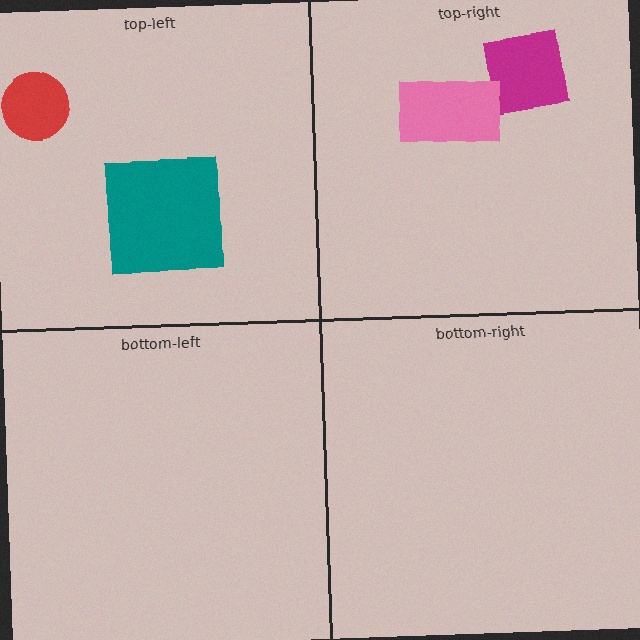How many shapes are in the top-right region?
2.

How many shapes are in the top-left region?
2.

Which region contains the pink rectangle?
The top-right region.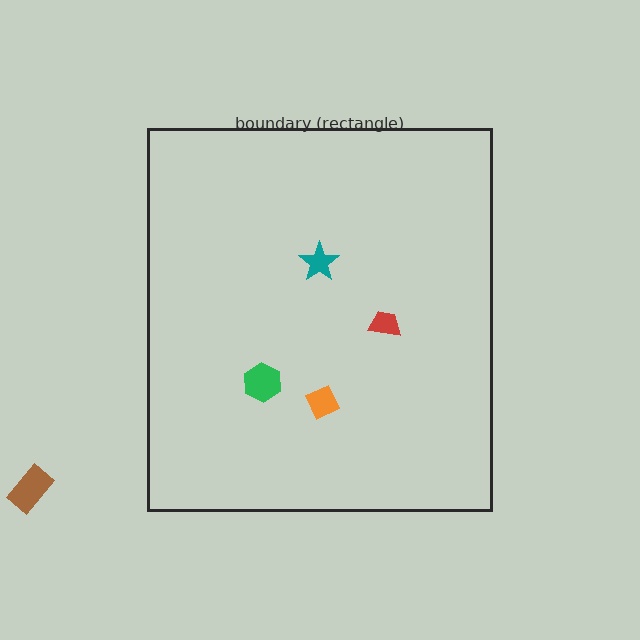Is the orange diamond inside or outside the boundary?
Inside.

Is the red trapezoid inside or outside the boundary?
Inside.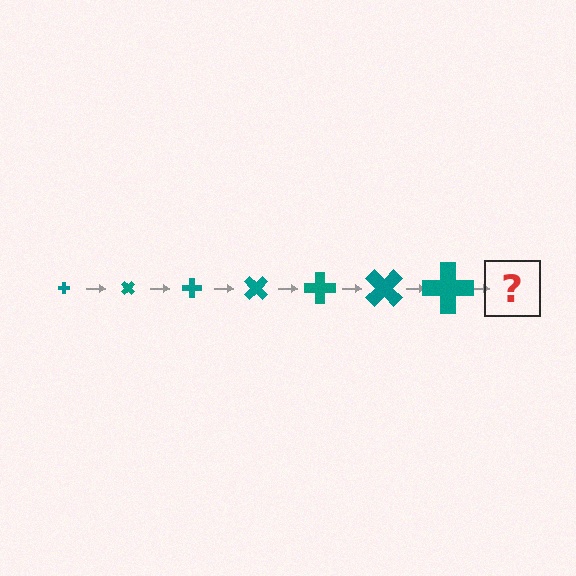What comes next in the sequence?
The next element should be a cross, larger than the previous one and rotated 315 degrees from the start.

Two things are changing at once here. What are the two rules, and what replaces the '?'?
The two rules are that the cross grows larger each step and it rotates 45 degrees each step. The '?' should be a cross, larger than the previous one and rotated 315 degrees from the start.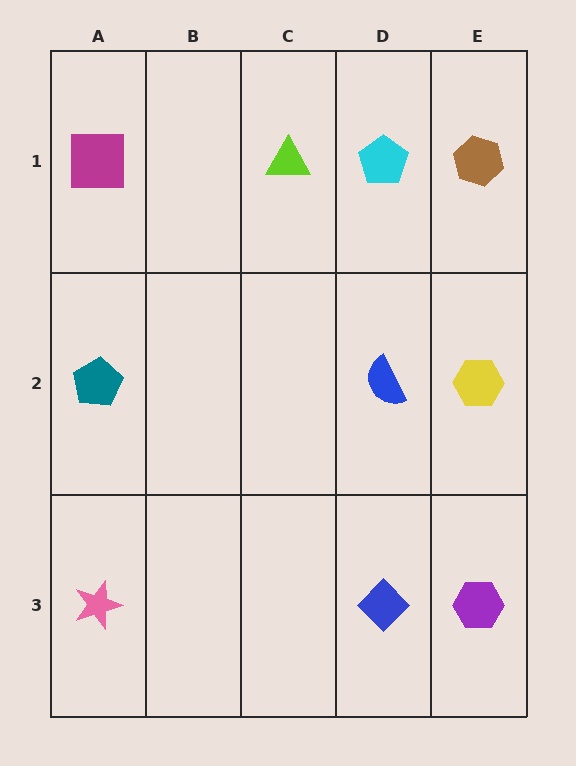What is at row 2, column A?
A teal pentagon.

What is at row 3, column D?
A blue diamond.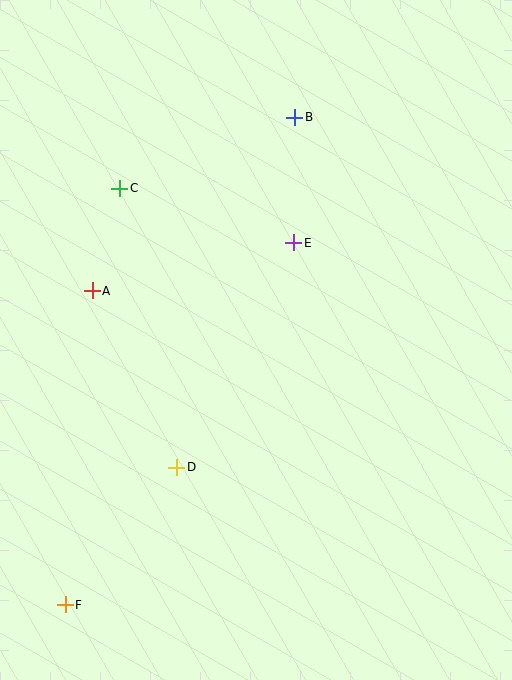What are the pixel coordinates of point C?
Point C is at (120, 188).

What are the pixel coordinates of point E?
Point E is at (294, 243).